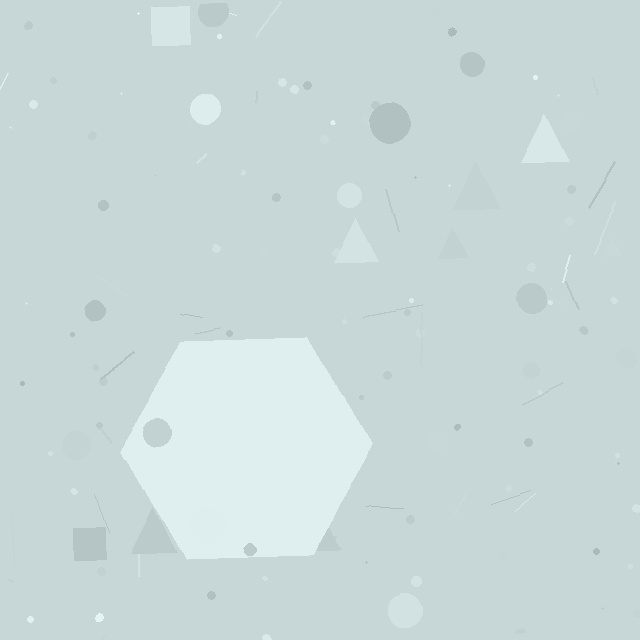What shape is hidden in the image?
A hexagon is hidden in the image.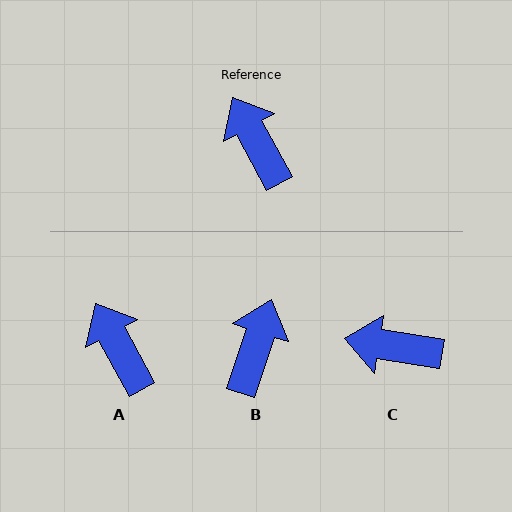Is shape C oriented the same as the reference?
No, it is off by about 53 degrees.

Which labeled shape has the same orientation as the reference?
A.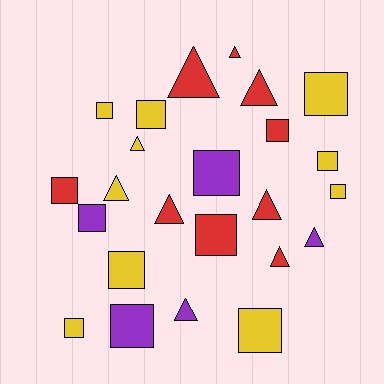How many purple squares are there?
There are 3 purple squares.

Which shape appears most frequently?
Square, with 14 objects.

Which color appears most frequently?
Yellow, with 10 objects.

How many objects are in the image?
There are 24 objects.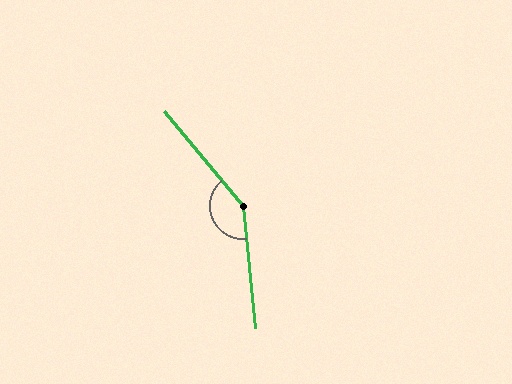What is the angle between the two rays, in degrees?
Approximately 146 degrees.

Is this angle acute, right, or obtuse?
It is obtuse.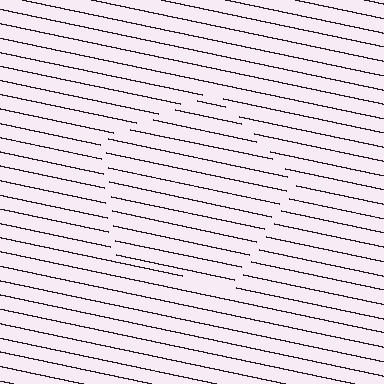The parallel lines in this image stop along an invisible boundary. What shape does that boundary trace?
An illusory pentagon. The interior of the shape contains the same grating, shifted by half a period — the contour is defined by the phase discontinuity where line-ends from the inner and outer gratings abut.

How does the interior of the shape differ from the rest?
The interior of the shape contains the same grating, shifted by half a period — the contour is defined by the phase discontinuity where line-ends from the inner and outer gratings abut.